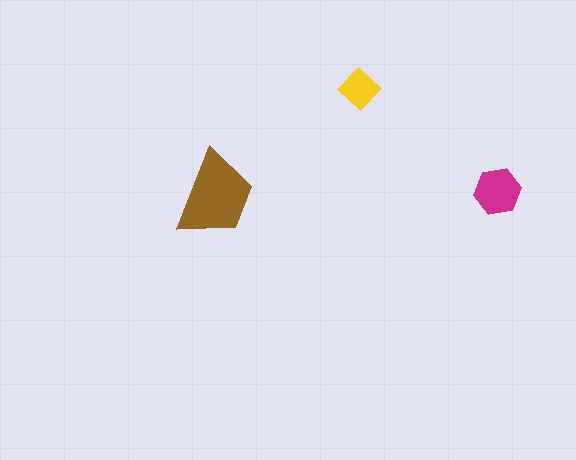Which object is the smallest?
The yellow diamond.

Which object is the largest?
The brown trapezoid.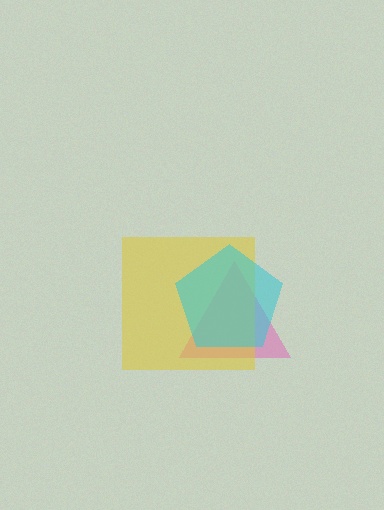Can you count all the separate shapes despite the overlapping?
Yes, there are 3 separate shapes.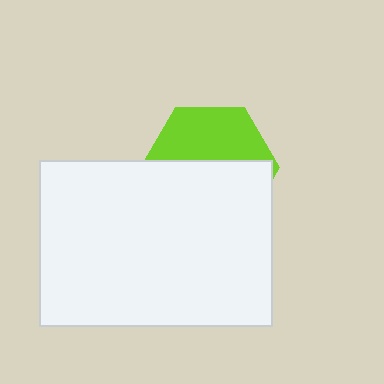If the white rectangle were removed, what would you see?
You would see the complete lime hexagon.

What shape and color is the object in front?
The object in front is a white rectangle.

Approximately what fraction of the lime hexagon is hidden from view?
Roughly 58% of the lime hexagon is hidden behind the white rectangle.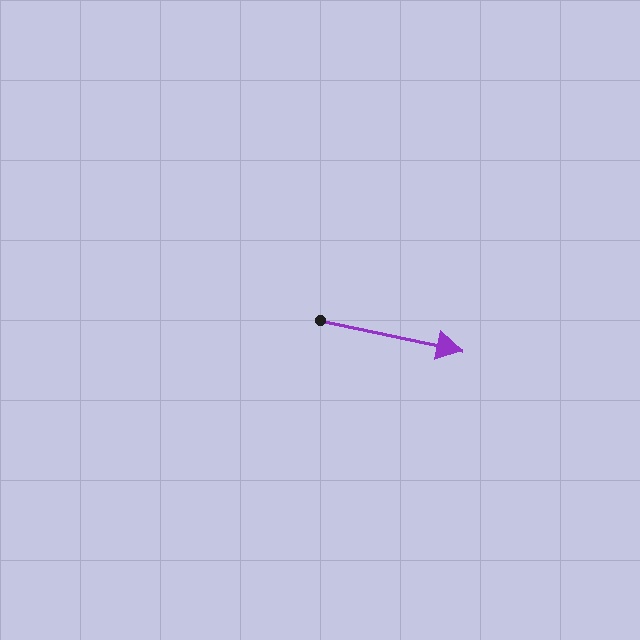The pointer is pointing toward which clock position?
Roughly 3 o'clock.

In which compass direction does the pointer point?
East.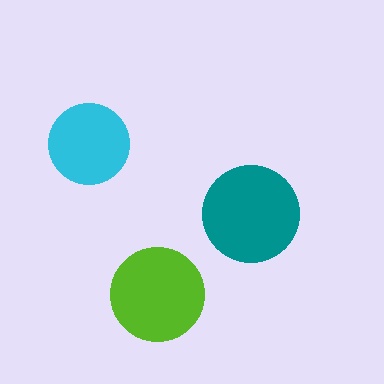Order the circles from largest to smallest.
the teal one, the lime one, the cyan one.